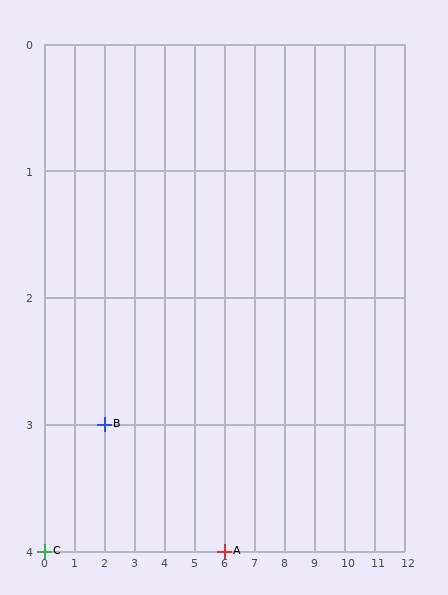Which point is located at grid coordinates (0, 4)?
Point C is at (0, 4).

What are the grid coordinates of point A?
Point A is at grid coordinates (6, 4).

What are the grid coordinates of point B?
Point B is at grid coordinates (2, 3).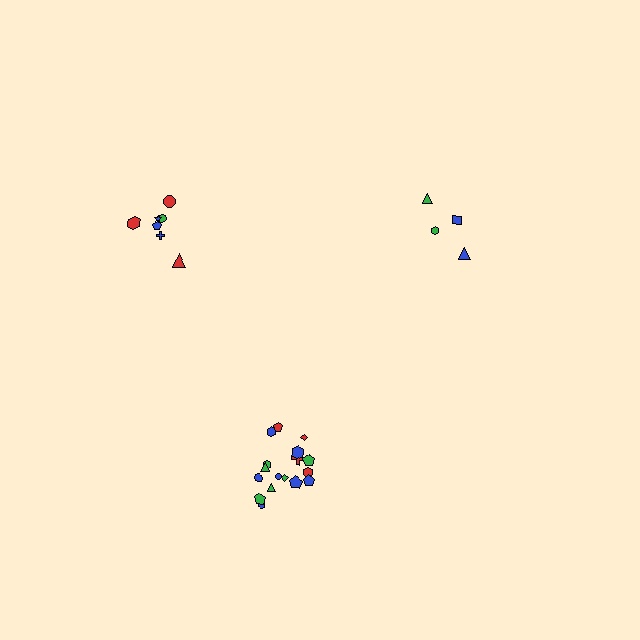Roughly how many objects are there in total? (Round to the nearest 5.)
Roughly 30 objects in total.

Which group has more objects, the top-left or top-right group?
The top-left group.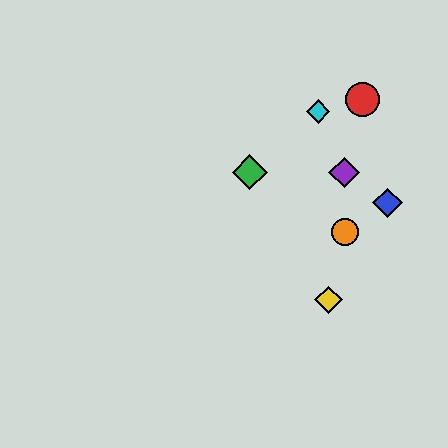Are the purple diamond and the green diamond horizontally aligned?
Yes, both are at y≈172.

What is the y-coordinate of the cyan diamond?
The cyan diamond is at y≈112.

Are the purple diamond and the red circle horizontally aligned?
No, the purple diamond is at y≈172 and the red circle is at y≈99.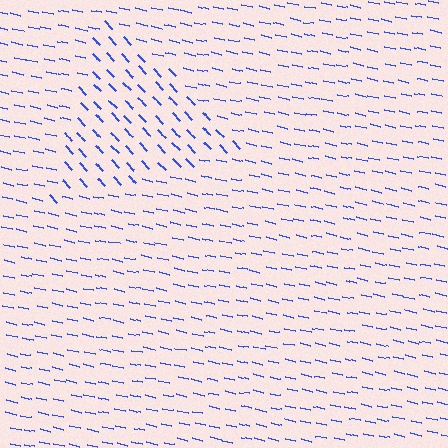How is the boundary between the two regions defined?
The boundary is defined purely by a change in line orientation (approximately 34 degrees difference). All lines are the same color and thickness.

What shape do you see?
I see a triangle.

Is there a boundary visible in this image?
Yes, there is a texture boundary formed by a change in line orientation.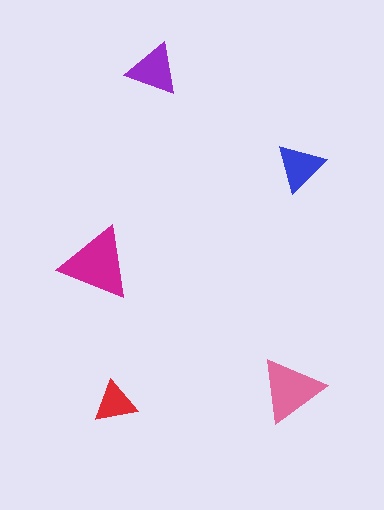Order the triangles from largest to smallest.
the magenta one, the pink one, the purple one, the blue one, the red one.